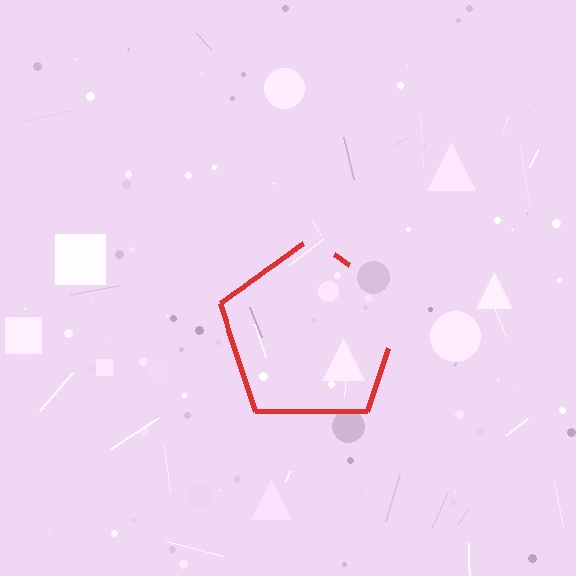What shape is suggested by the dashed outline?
The dashed outline suggests a pentagon.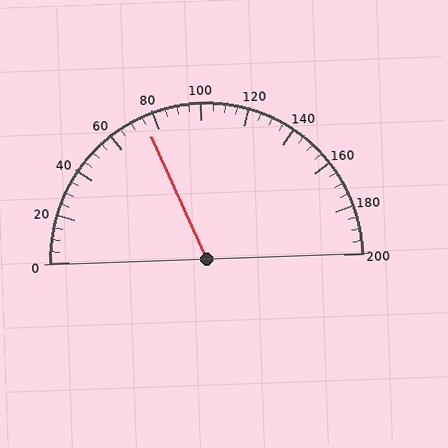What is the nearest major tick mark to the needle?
The nearest major tick mark is 80.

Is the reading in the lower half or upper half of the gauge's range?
The reading is in the lower half of the range (0 to 200).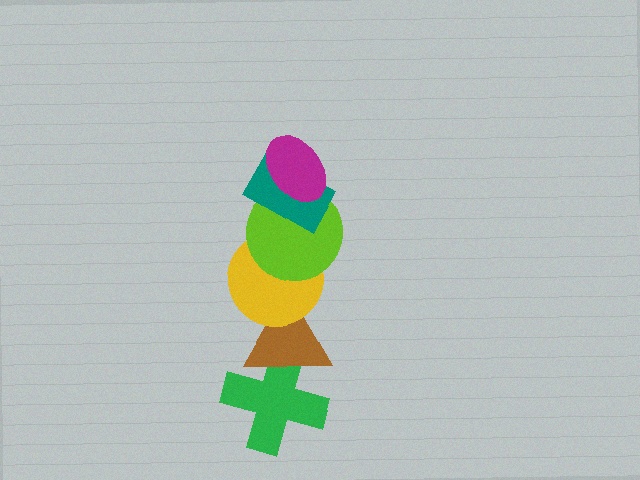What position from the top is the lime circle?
The lime circle is 3rd from the top.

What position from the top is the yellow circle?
The yellow circle is 4th from the top.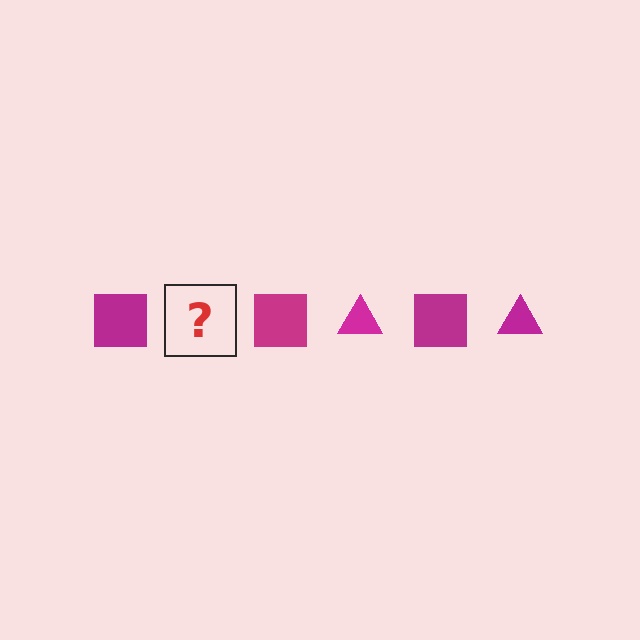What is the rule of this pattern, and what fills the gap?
The rule is that the pattern cycles through square, triangle shapes in magenta. The gap should be filled with a magenta triangle.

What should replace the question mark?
The question mark should be replaced with a magenta triangle.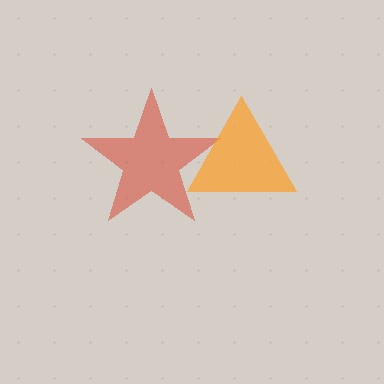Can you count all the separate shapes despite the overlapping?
Yes, there are 2 separate shapes.